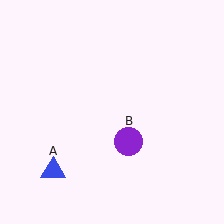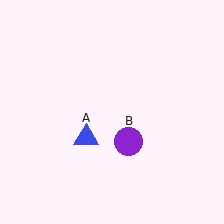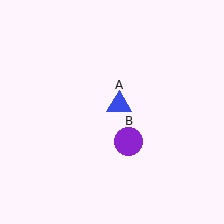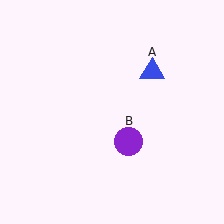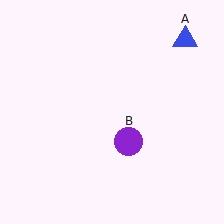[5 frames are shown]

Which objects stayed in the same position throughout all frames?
Purple circle (object B) remained stationary.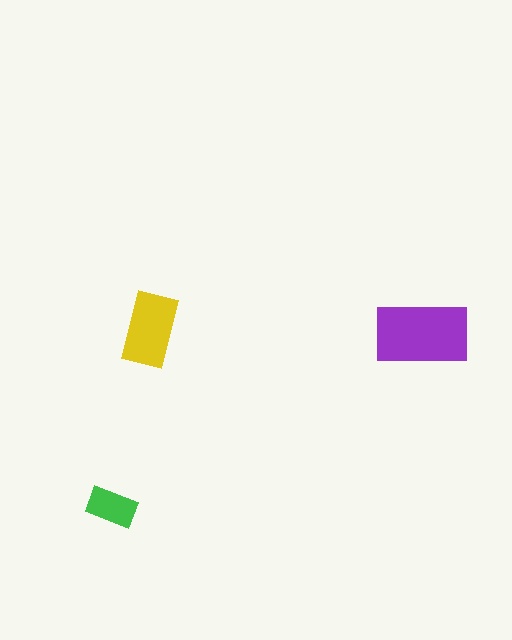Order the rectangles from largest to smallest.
the purple one, the yellow one, the green one.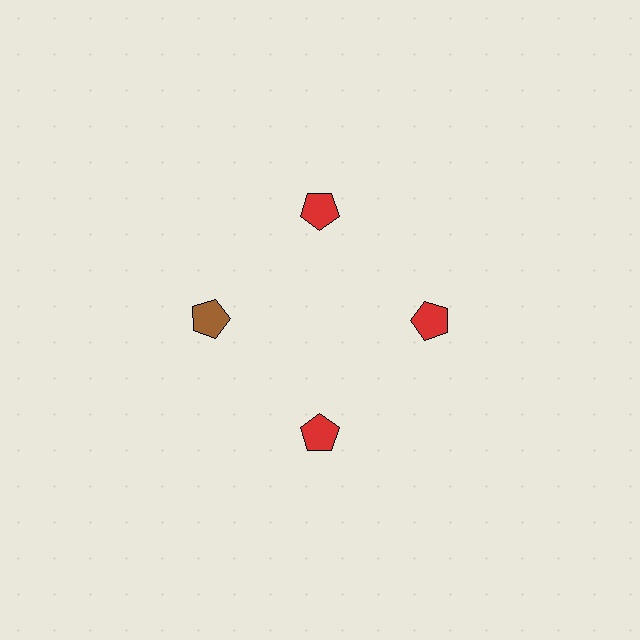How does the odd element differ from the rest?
It has a different color: brown instead of red.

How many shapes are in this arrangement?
There are 4 shapes arranged in a ring pattern.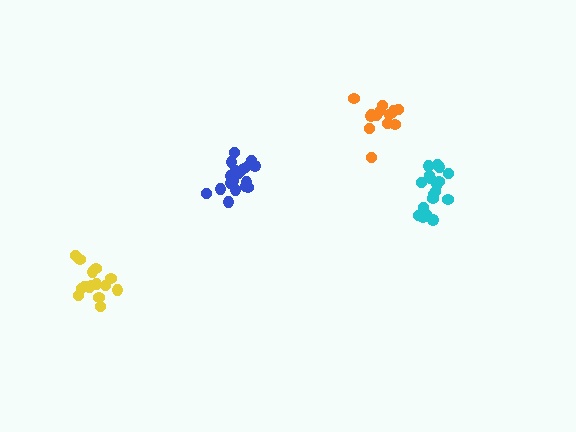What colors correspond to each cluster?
The clusters are colored: blue, cyan, orange, yellow.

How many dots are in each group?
Group 1: 20 dots, Group 2: 19 dots, Group 3: 14 dots, Group 4: 15 dots (68 total).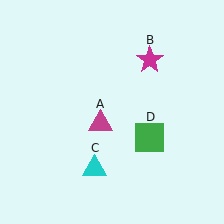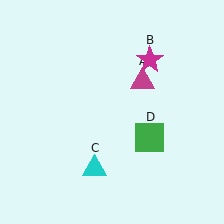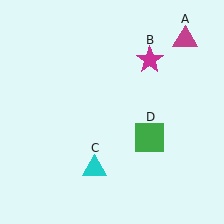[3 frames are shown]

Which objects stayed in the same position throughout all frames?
Magenta star (object B) and cyan triangle (object C) and green square (object D) remained stationary.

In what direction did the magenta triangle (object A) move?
The magenta triangle (object A) moved up and to the right.